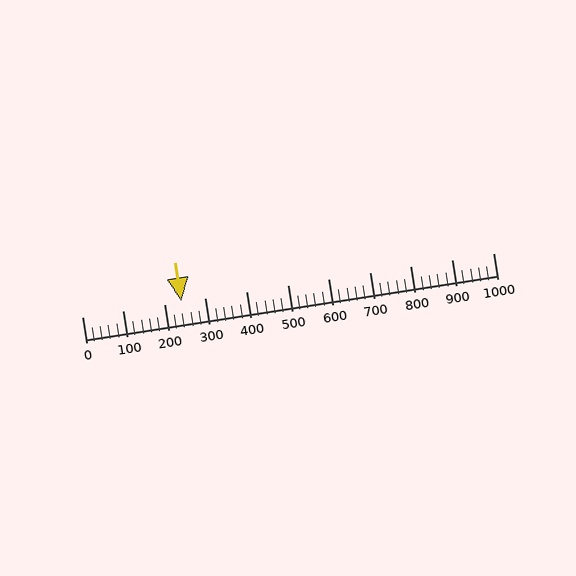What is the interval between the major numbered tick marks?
The major tick marks are spaced 100 units apart.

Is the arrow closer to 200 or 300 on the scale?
The arrow is closer to 200.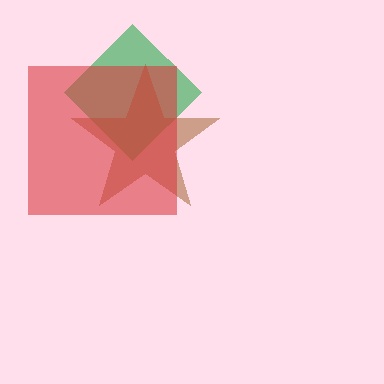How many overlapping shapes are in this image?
There are 3 overlapping shapes in the image.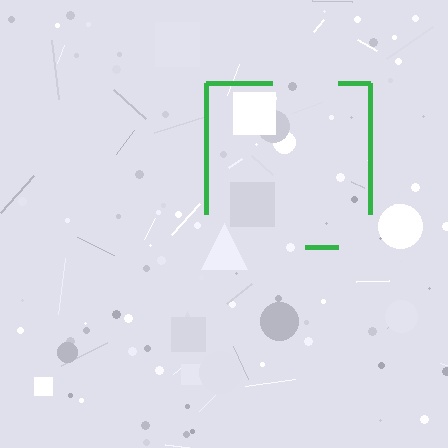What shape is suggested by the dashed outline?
The dashed outline suggests a square.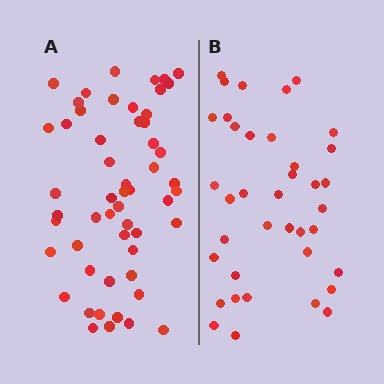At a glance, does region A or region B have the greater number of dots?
Region A (the left region) has more dots.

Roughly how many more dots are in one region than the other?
Region A has approximately 15 more dots than region B.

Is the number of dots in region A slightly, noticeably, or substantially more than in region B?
Region A has noticeably more, but not dramatically so. The ratio is roughly 1.4 to 1.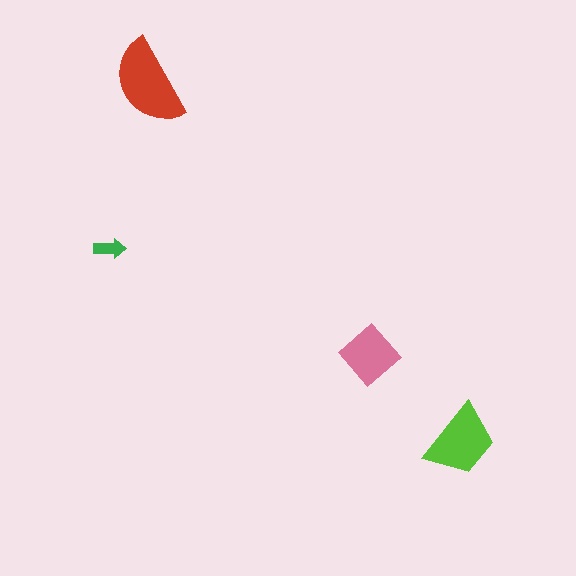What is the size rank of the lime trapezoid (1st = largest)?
2nd.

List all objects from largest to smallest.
The red semicircle, the lime trapezoid, the pink diamond, the green arrow.